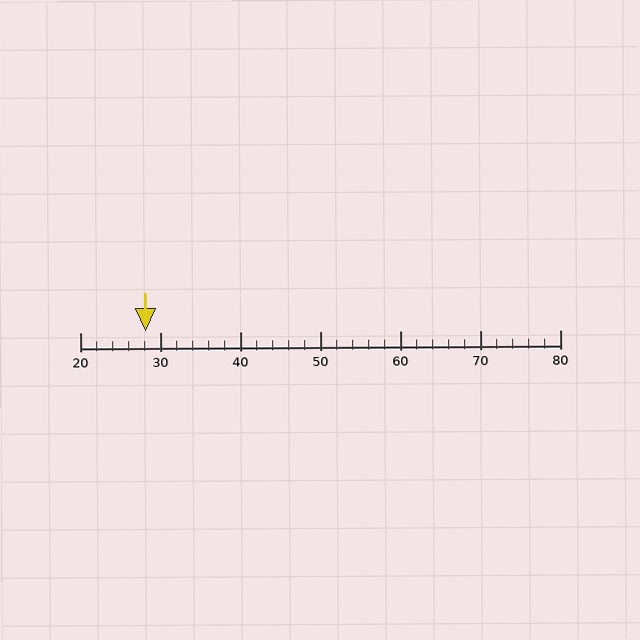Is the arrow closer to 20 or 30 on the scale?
The arrow is closer to 30.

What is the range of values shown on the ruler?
The ruler shows values from 20 to 80.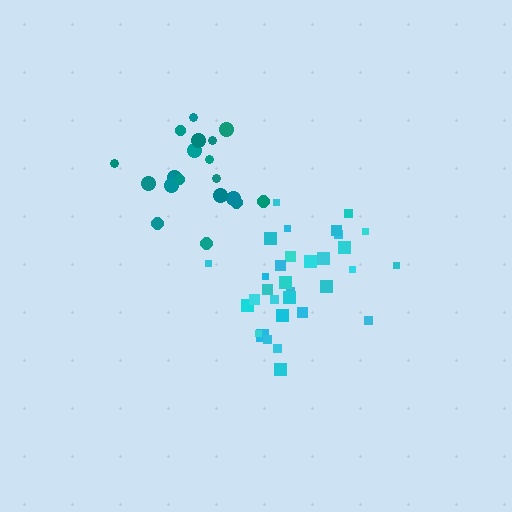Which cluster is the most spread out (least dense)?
Cyan.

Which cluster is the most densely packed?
Teal.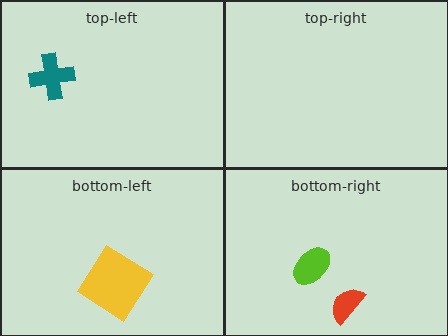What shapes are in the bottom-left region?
The yellow diamond.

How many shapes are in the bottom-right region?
2.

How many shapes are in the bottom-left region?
1.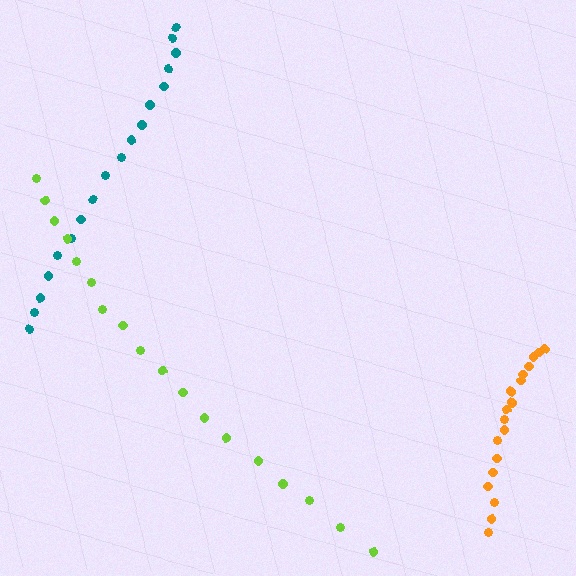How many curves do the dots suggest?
There are 3 distinct paths.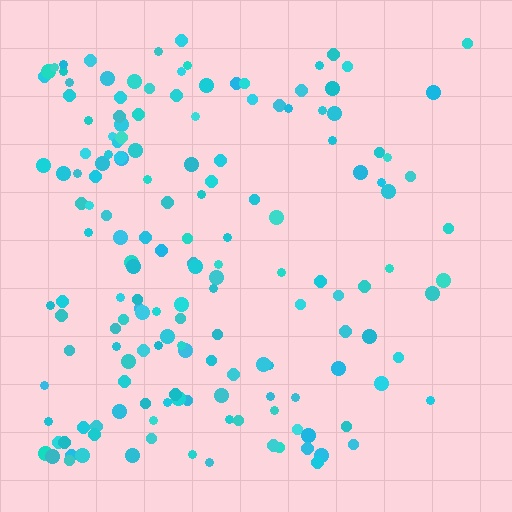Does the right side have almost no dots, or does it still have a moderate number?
Still a moderate number, just noticeably fewer than the left.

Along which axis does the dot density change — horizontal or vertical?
Horizontal.